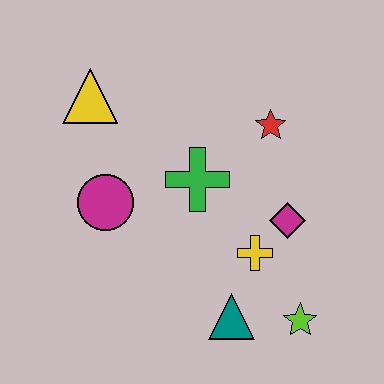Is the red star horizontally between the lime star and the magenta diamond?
No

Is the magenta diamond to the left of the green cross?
No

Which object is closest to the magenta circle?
The green cross is closest to the magenta circle.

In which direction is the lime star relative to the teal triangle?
The lime star is to the right of the teal triangle.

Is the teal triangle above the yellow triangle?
No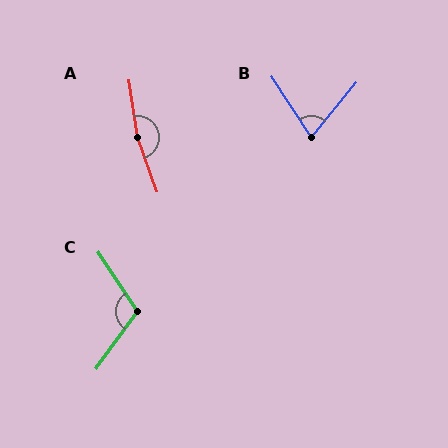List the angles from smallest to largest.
B (72°), C (111°), A (168°).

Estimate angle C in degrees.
Approximately 111 degrees.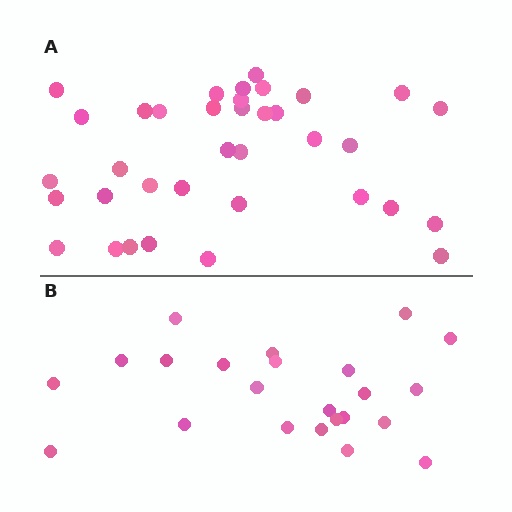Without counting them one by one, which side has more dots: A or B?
Region A (the top region) has more dots.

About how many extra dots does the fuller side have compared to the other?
Region A has approximately 15 more dots than region B.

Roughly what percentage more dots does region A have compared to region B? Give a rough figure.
About 55% more.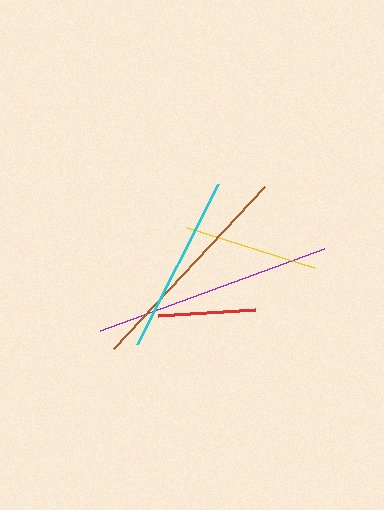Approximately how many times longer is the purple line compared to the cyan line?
The purple line is approximately 1.3 times the length of the cyan line.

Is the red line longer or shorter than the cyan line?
The cyan line is longer than the red line.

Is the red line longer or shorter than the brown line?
The brown line is longer than the red line.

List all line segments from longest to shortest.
From longest to shortest: purple, brown, cyan, yellow, red.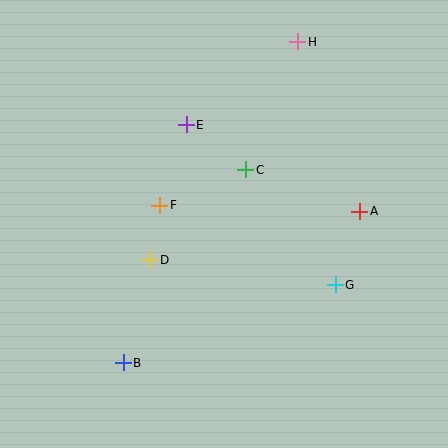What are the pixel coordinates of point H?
Point H is at (298, 42).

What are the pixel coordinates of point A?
Point A is at (360, 211).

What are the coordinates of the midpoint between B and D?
The midpoint between B and D is at (137, 311).